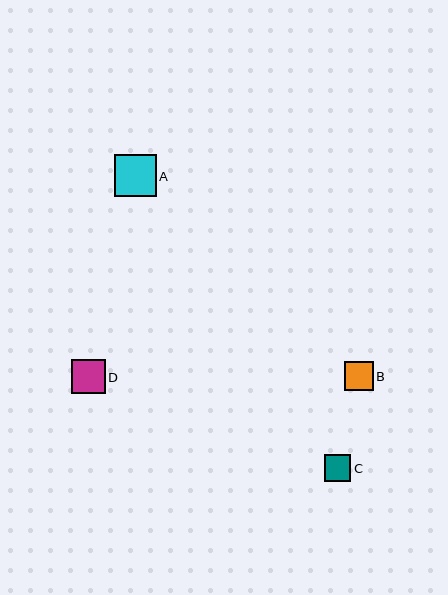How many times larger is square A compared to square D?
Square A is approximately 1.2 times the size of square D.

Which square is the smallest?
Square C is the smallest with a size of approximately 27 pixels.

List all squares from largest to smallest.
From largest to smallest: A, D, B, C.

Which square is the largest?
Square A is the largest with a size of approximately 42 pixels.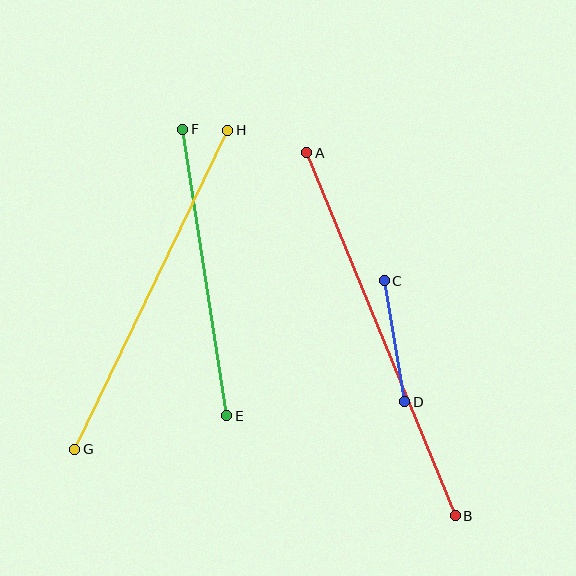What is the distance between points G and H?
The distance is approximately 354 pixels.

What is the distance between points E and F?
The distance is approximately 290 pixels.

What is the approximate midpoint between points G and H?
The midpoint is at approximately (151, 290) pixels.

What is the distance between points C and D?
The distance is approximately 123 pixels.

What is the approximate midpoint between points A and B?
The midpoint is at approximately (381, 334) pixels.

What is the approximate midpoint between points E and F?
The midpoint is at approximately (205, 273) pixels.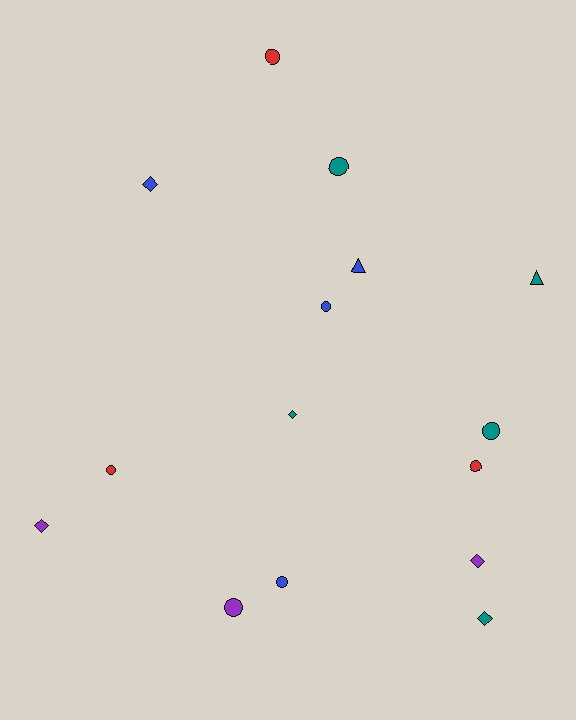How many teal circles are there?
There are 2 teal circles.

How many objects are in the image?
There are 15 objects.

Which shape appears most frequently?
Circle, with 8 objects.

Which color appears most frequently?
Teal, with 5 objects.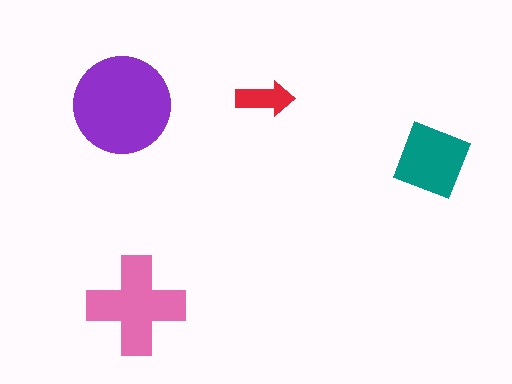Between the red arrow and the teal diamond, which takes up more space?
The teal diamond.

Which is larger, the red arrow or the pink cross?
The pink cross.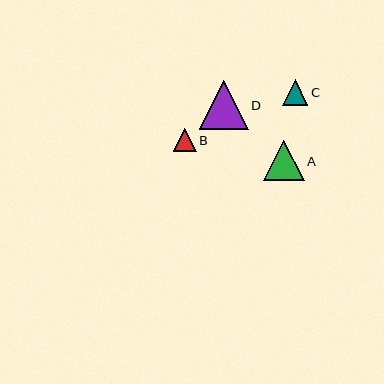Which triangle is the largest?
Triangle D is the largest with a size of approximately 48 pixels.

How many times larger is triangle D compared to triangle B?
Triangle D is approximately 2.1 times the size of triangle B.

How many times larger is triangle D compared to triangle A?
Triangle D is approximately 1.2 times the size of triangle A.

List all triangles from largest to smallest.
From largest to smallest: D, A, C, B.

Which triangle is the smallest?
Triangle B is the smallest with a size of approximately 23 pixels.